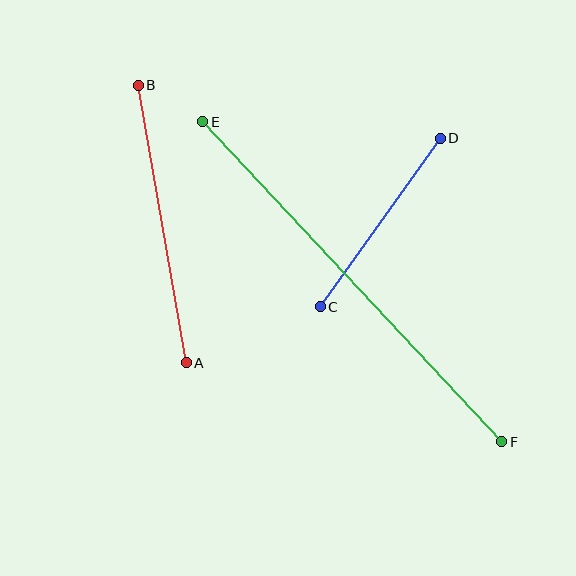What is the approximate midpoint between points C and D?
The midpoint is at approximately (380, 222) pixels.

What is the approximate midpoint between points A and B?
The midpoint is at approximately (162, 224) pixels.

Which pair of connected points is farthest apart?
Points E and F are farthest apart.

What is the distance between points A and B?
The distance is approximately 281 pixels.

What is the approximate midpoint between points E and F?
The midpoint is at approximately (352, 282) pixels.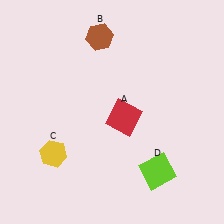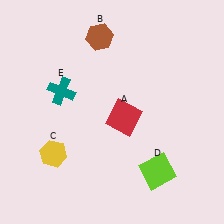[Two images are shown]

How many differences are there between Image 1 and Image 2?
There is 1 difference between the two images.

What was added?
A teal cross (E) was added in Image 2.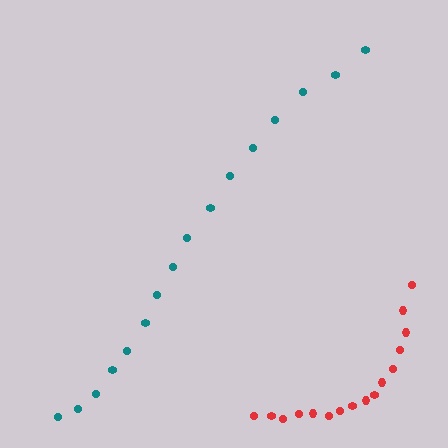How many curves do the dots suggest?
There are 2 distinct paths.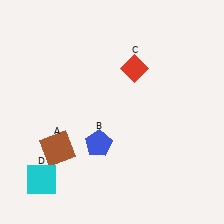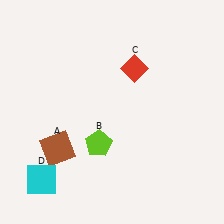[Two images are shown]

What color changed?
The pentagon (B) changed from blue in Image 1 to lime in Image 2.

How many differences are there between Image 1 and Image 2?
There is 1 difference between the two images.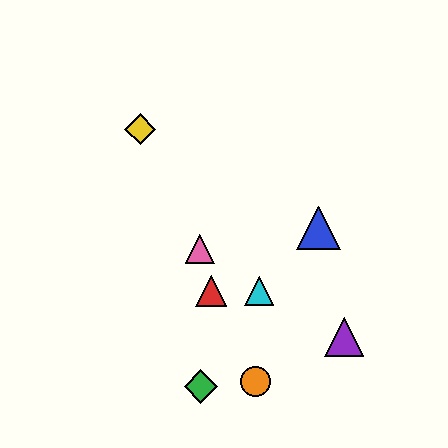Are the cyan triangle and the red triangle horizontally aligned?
Yes, both are at y≈291.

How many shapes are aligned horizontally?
2 shapes (the red triangle, the cyan triangle) are aligned horizontally.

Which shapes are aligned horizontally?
The red triangle, the cyan triangle are aligned horizontally.